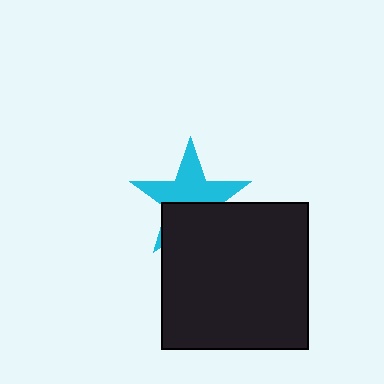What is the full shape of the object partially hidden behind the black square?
The partially hidden object is a cyan star.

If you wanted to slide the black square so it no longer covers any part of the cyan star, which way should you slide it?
Slide it down — that is the most direct way to separate the two shapes.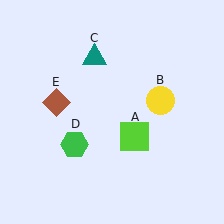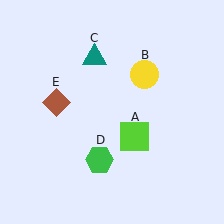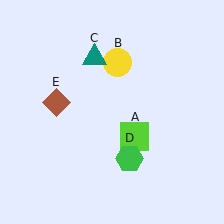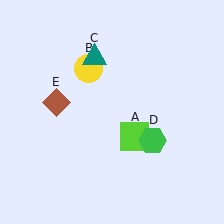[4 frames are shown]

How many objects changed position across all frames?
2 objects changed position: yellow circle (object B), green hexagon (object D).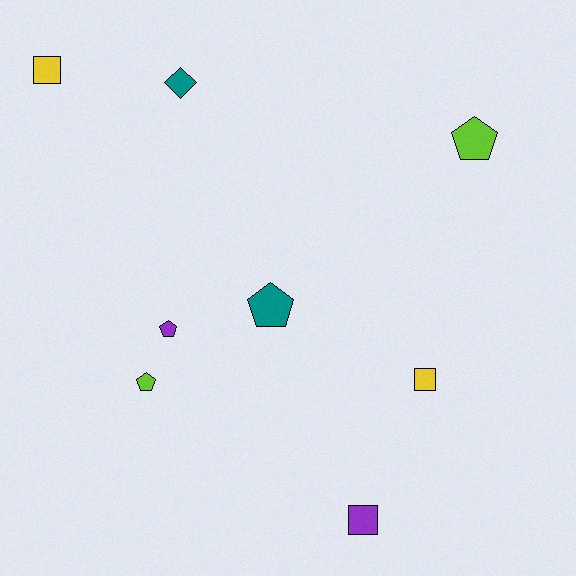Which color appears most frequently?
Teal, with 2 objects.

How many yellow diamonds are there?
There are no yellow diamonds.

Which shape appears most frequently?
Pentagon, with 4 objects.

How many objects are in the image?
There are 8 objects.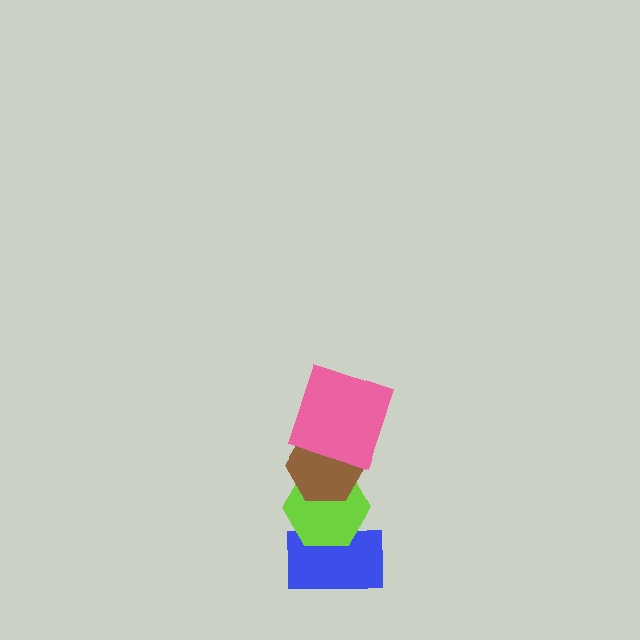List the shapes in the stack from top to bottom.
From top to bottom: the pink square, the brown hexagon, the lime hexagon, the blue rectangle.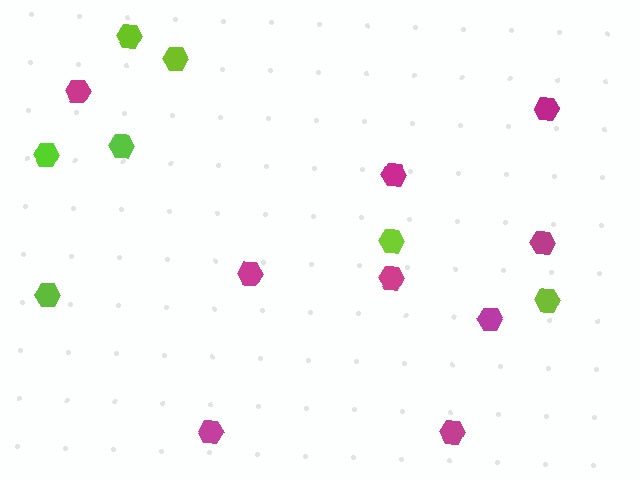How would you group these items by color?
There are 2 groups: one group of magenta hexagons (9) and one group of lime hexagons (7).